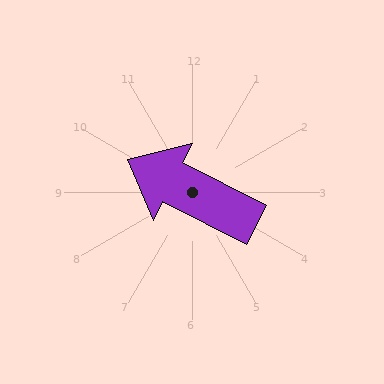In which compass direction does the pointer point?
Northwest.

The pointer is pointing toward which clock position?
Roughly 10 o'clock.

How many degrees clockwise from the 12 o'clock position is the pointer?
Approximately 297 degrees.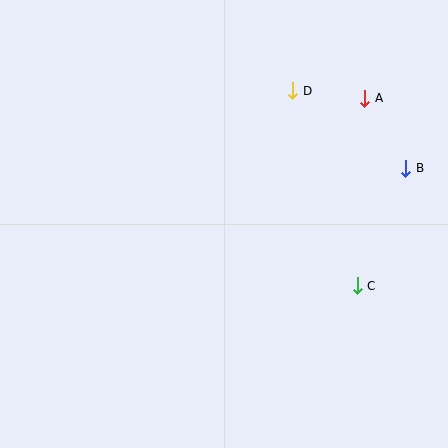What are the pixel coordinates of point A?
Point A is at (365, 98).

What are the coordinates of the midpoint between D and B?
The midpoint between D and B is at (349, 129).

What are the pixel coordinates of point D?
Point D is at (293, 91).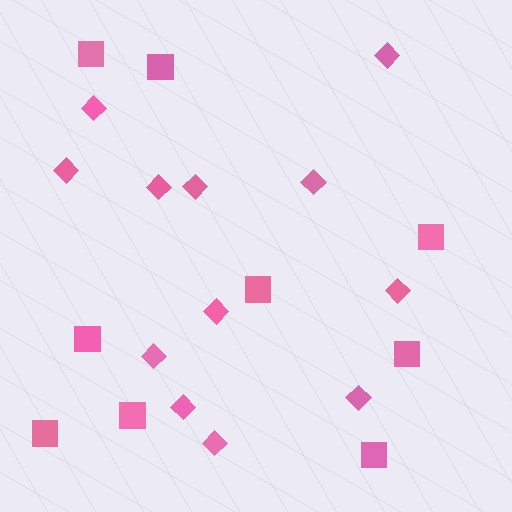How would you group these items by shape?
There are 2 groups: one group of diamonds (12) and one group of squares (9).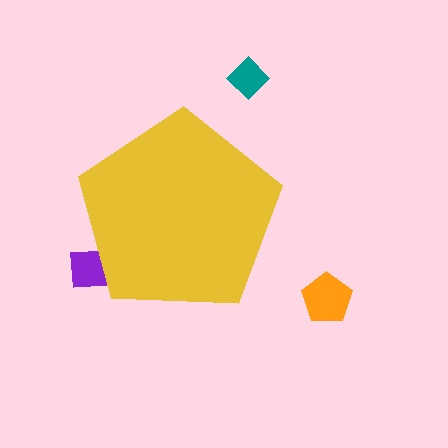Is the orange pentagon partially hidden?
No, the orange pentagon is fully visible.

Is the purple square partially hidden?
Yes, the purple square is partially hidden behind the yellow pentagon.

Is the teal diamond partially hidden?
No, the teal diamond is fully visible.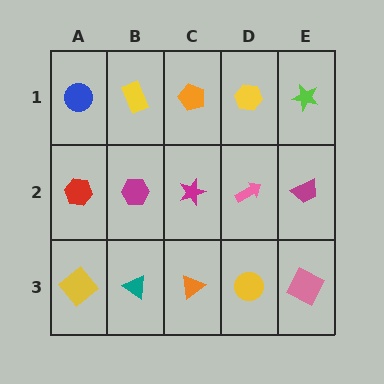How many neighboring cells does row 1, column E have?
2.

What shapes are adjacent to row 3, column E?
A magenta trapezoid (row 2, column E), a yellow circle (row 3, column D).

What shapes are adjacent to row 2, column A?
A blue circle (row 1, column A), a yellow diamond (row 3, column A), a magenta hexagon (row 2, column B).